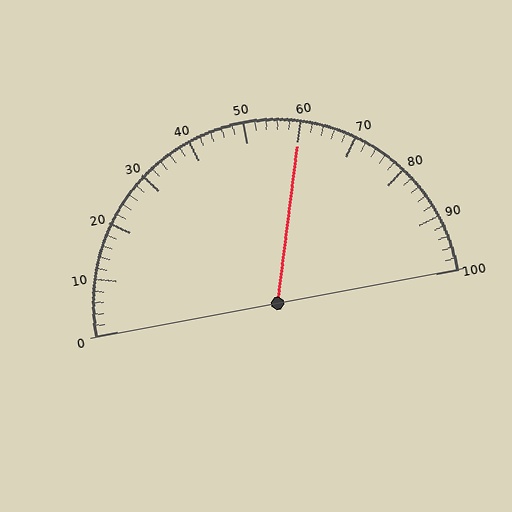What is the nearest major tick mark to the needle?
The nearest major tick mark is 60.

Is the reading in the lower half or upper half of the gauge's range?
The reading is in the upper half of the range (0 to 100).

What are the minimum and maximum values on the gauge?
The gauge ranges from 0 to 100.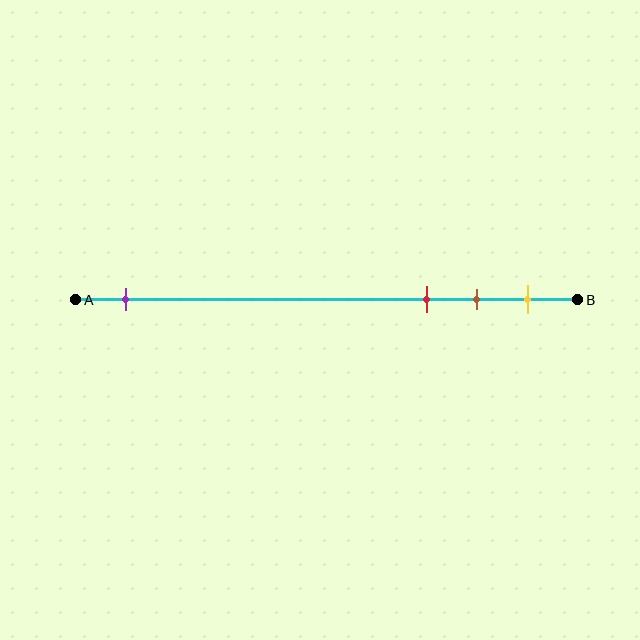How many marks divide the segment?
There are 4 marks dividing the segment.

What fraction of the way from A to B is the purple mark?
The purple mark is approximately 10% (0.1) of the way from A to B.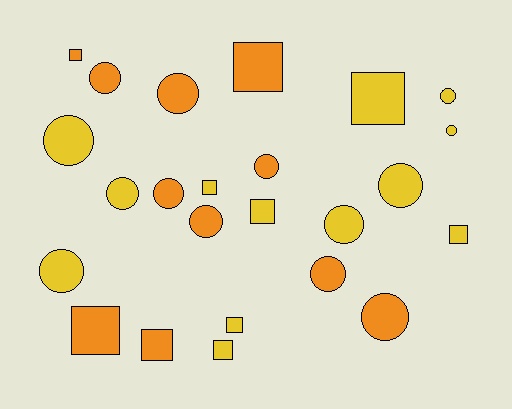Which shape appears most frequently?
Circle, with 14 objects.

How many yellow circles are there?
There are 7 yellow circles.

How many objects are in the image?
There are 24 objects.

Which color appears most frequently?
Yellow, with 13 objects.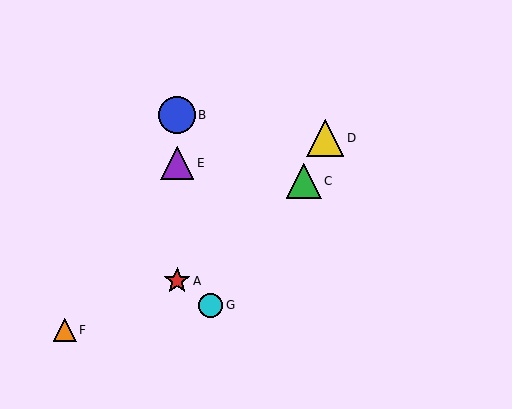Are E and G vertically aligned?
No, E is at x≈177 and G is at x≈211.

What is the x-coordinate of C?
Object C is at x≈304.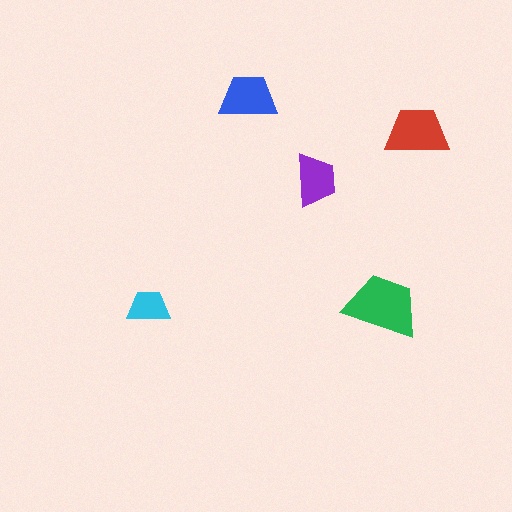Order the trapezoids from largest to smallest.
the green one, the red one, the blue one, the purple one, the cyan one.